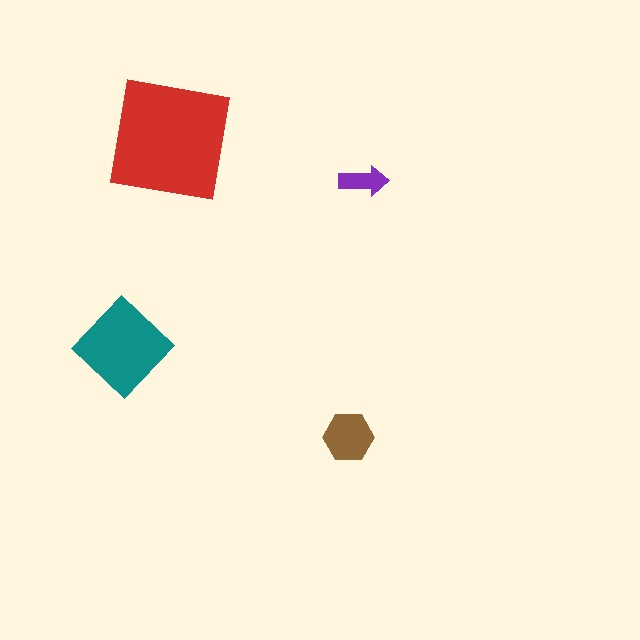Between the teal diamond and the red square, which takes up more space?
The red square.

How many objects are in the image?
There are 4 objects in the image.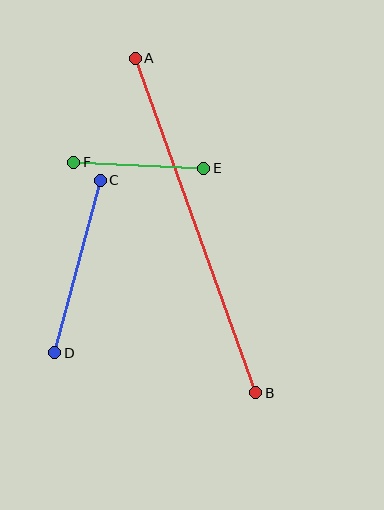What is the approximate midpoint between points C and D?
The midpoint is at approximately (77, 267) pixels.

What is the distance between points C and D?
The distance is approximately 178 pixels.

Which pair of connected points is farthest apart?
Points A and B are farthest apart.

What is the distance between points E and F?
The distance is approximately 130 pixels.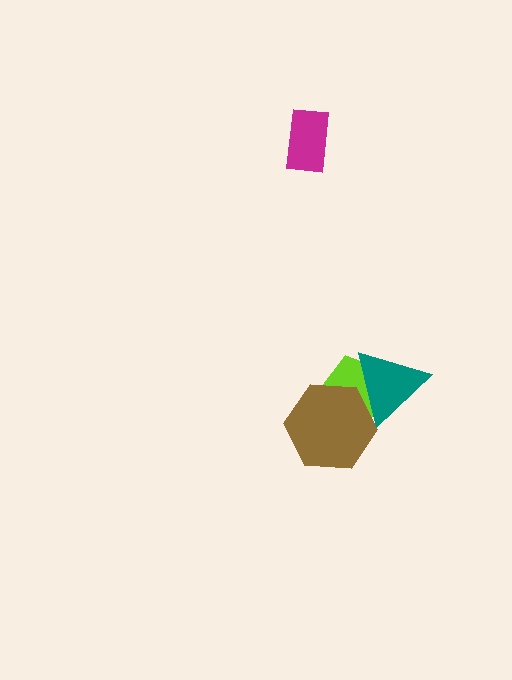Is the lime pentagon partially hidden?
Yes, it is partially covered by another shape.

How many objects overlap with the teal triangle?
2 objects overlap with the teal triangle.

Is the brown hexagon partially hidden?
Yes, it is partially covered by another shape.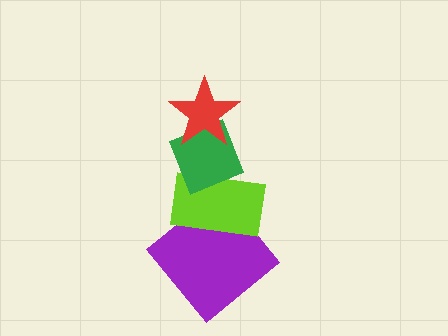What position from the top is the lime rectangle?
The lime rectangle is 3rd from the top.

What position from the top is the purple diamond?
The purple diamond is 4th from the top.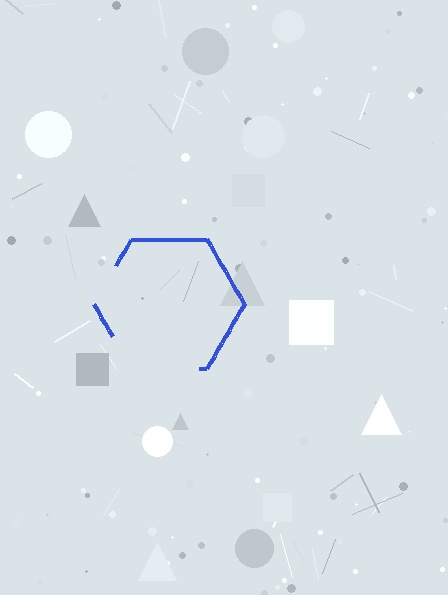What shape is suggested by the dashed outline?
The dashed outline suggests a hexagon.